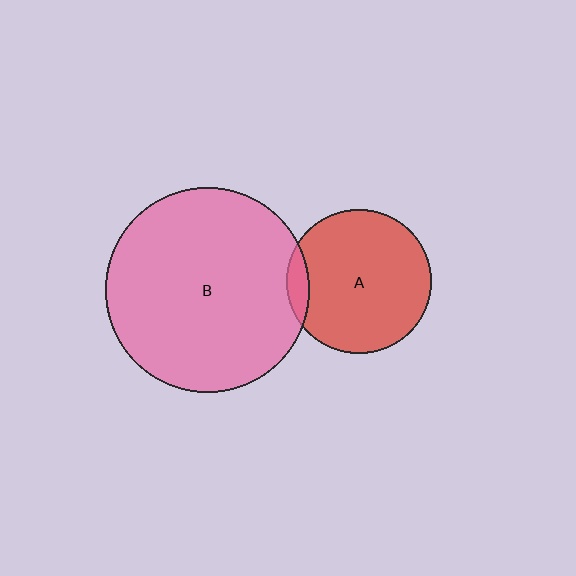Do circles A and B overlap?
Yes.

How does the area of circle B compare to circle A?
Approximately 2.0 times.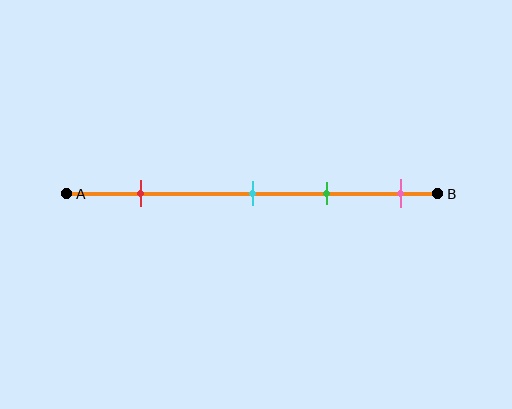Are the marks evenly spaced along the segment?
No, the marks are not evenly spaced.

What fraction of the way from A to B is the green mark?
The green mark is approximately 70% (0.7) of the way from A to B.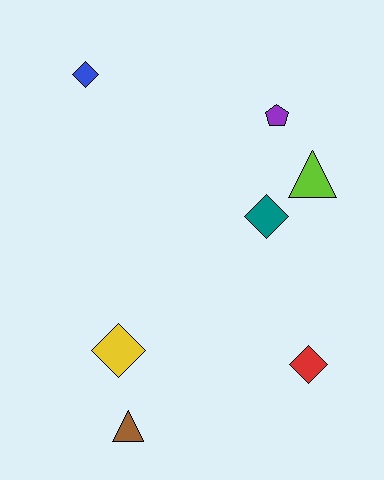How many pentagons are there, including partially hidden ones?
There is 1 pentagon.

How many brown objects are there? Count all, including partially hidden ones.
There is 1 brown object.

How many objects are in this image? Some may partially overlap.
There are 7 objects.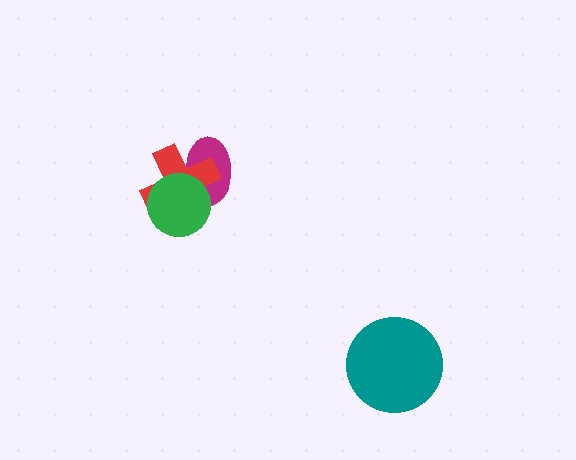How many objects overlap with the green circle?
2 objects overlap with the green circle.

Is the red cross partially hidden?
Yes, it is partially covered by another shape.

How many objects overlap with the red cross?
2 objects overlap with the red cross.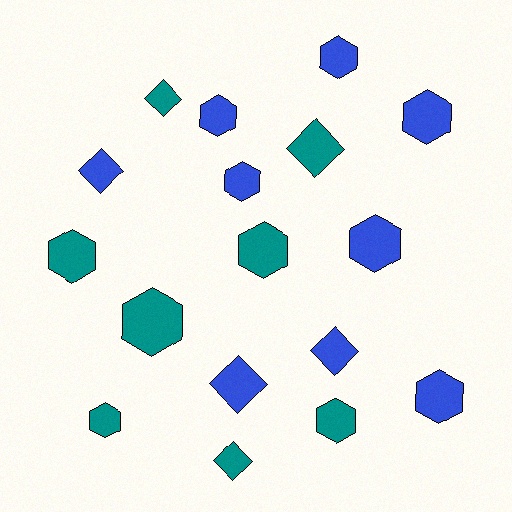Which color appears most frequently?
Blue, with 9 objects.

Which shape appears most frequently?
Hexagon, with 11 objects.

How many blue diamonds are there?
There are 3 blue diamonds.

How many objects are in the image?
There are 17 objects.